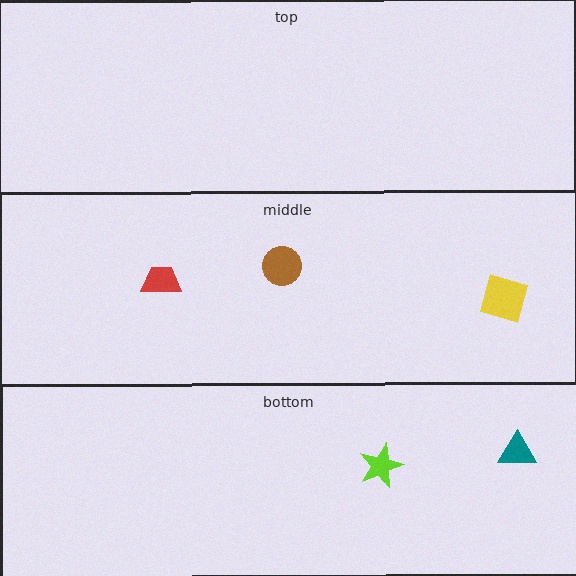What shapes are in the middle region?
The red trapezoid, the brown circle, the yellow diamond.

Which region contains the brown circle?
The middle region.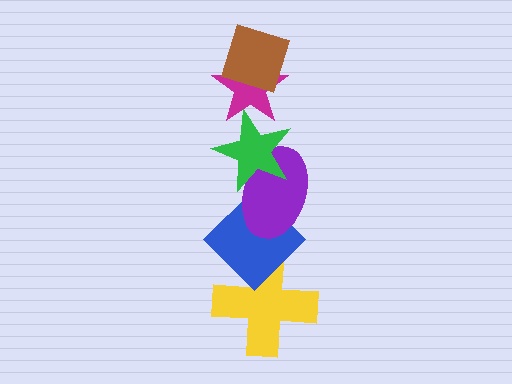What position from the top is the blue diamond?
The blue diamond is 5th from the top.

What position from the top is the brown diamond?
The brown diamond is 1st from the top.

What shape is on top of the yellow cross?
The blue diamond is on top of the yellow cross.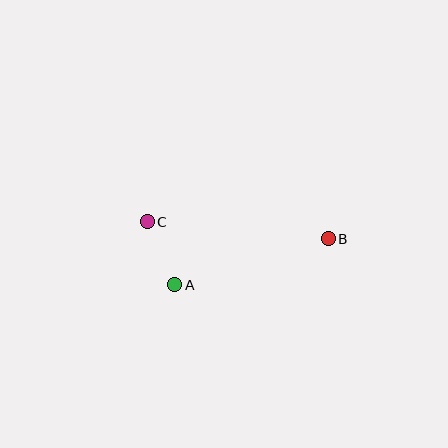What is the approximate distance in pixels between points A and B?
The distance between A and B is approximately 160 pixels.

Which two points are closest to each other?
Points A and C are closest to each other.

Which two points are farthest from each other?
Points B and C are farthest from each other.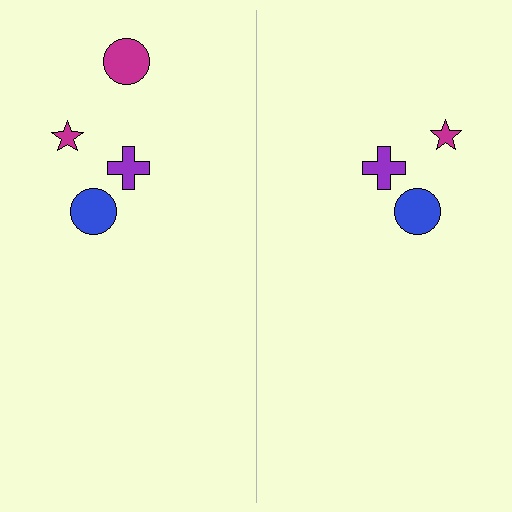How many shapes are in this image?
There are 7 shapes in this image.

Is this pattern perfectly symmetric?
No, the pattern is not perfectly symmetric. A magenta circle is missing from the right side.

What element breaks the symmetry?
A magenta circle is missing from the right side.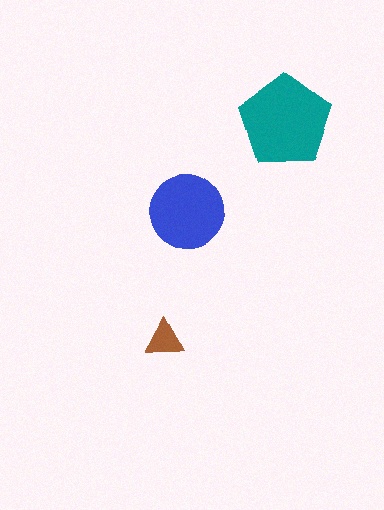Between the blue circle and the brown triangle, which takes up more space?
The blue circle.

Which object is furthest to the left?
The brown triangle is leftmost.